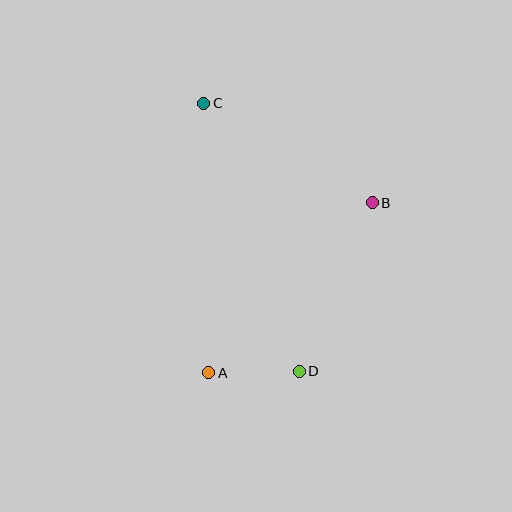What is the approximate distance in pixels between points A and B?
The distance between A and B is approximately 236 pixels.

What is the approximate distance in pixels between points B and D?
The distance between B and D is approximately 184 pixels.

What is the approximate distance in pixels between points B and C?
The distance between B and C is approximately 196 pixels.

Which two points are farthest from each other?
Points C and D are farthest from each other.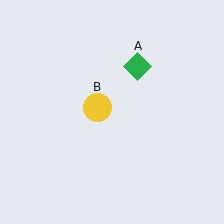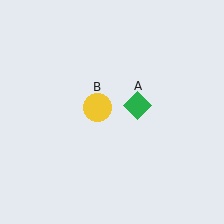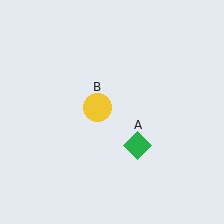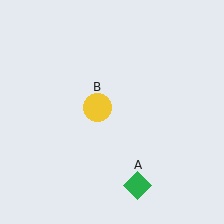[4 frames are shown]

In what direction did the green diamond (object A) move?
The green diamond (object A) moved down.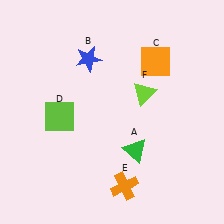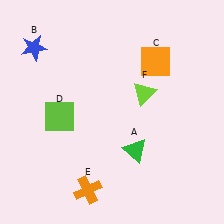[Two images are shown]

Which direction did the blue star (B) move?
The blue star (B) moved left.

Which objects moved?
The objects that moved are: the blue star (B), the orange cross (E).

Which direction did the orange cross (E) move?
The orange cross (E) moved left.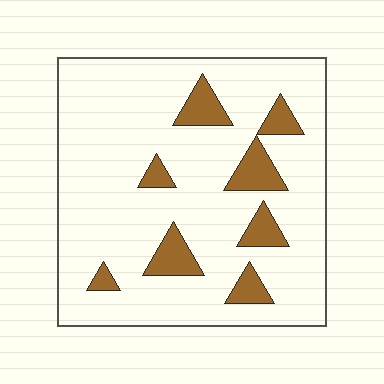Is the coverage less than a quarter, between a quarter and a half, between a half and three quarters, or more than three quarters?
Less than a quarter.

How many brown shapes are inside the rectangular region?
8.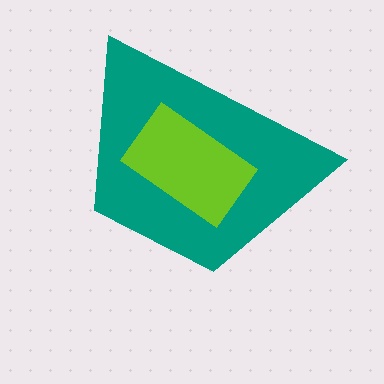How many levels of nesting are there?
2.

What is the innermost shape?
The lime rectangle.